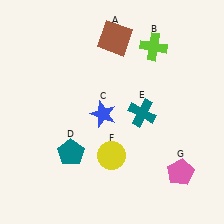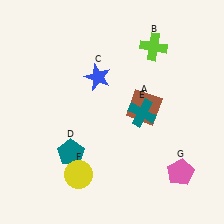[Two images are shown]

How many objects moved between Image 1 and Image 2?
3 objects moved between the two images.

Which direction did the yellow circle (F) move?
The yellow circle (F) moved left.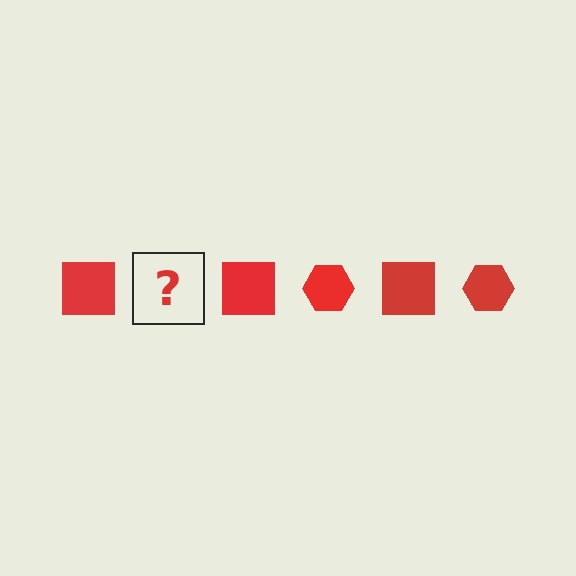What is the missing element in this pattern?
The missing element is a red hexagon.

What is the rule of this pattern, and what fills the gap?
The rule is that the pattern cycles through square, hexagon shapes in red. The gap should be filled with a red hexagon.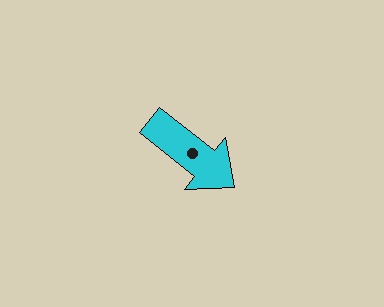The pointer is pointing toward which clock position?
Roughly 4 o'clock.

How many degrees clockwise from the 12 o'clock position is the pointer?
Approximately 128 degrees.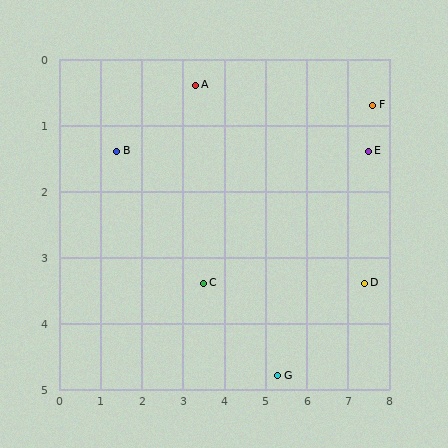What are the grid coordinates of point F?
Point F is at approximately (7.6, 0.7).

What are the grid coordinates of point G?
Point G is at approximately (5.3, 4.8).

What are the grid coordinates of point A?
Point A is at approximately (3.3, 0.4).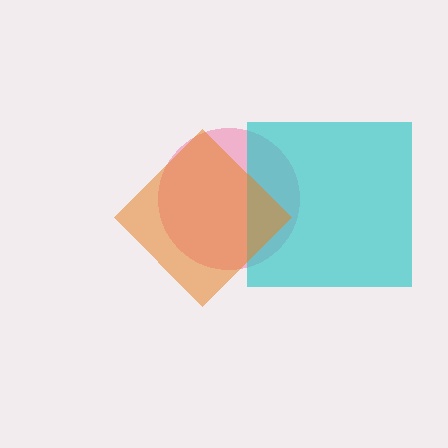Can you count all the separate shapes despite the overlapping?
Yes, there are 3 separate shapes.